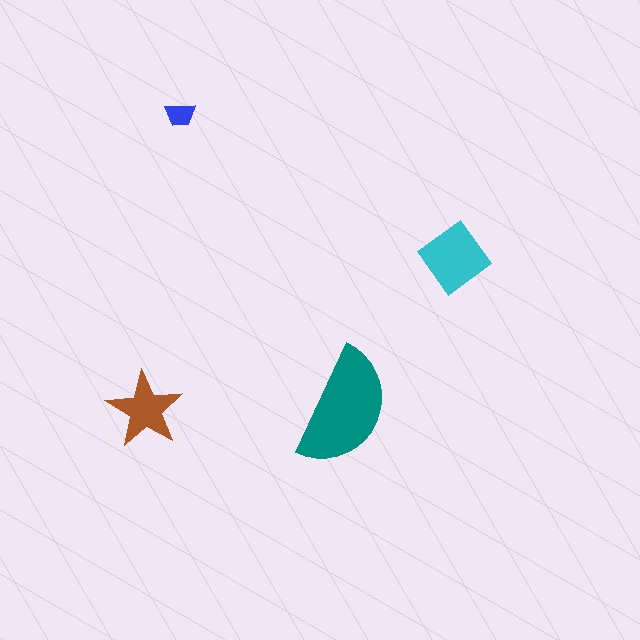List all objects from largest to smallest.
The teal semicircle, the cyan diamond, the brown star, the blue trapezoid.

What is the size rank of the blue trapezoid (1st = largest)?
4th.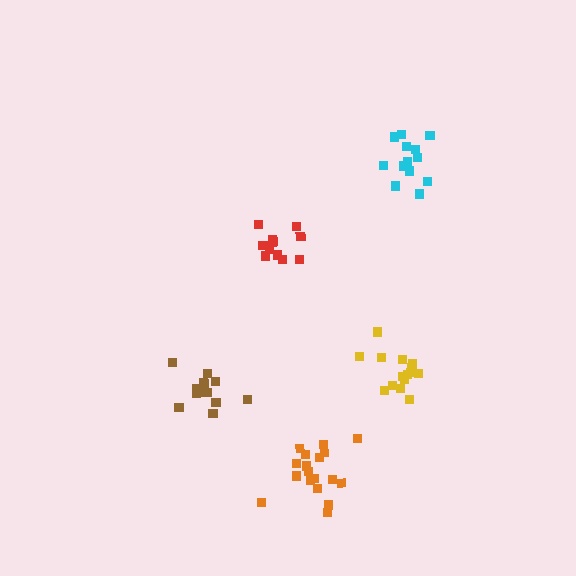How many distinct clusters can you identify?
There are 5 distinct clusters.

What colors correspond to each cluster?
The clusters are colored: red, brown, orange, yellow, cyan.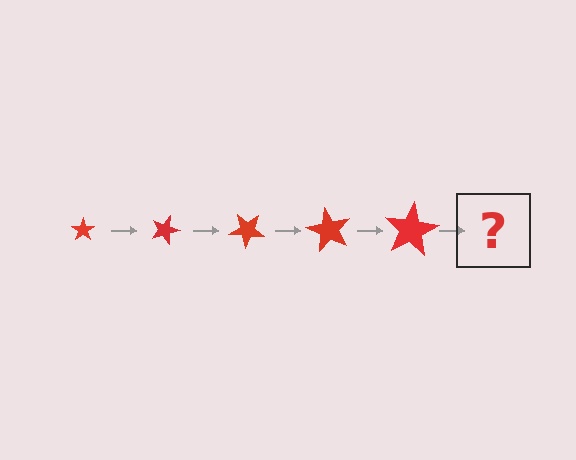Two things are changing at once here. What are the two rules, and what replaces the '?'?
The two rules are that the star grows larger each step and it rotates 20 degrees each step. The '?' should be a star, larger than the previous one and rotated 100 degrees from the start.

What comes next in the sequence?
The next element should be a star, larger than the previous one and rotated 100 degrees from the start.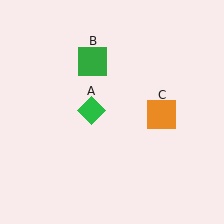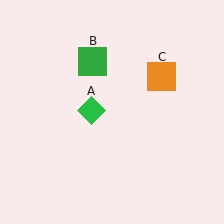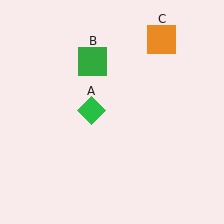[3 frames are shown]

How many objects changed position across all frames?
1 object changed position: orange square (object C).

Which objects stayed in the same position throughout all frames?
Green diamond (object A) and green square (object B) remained stationary.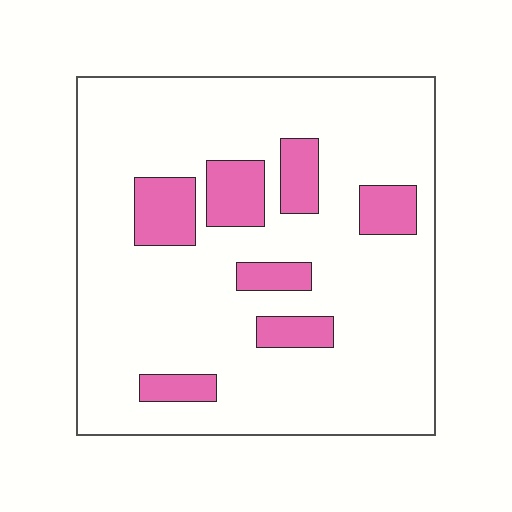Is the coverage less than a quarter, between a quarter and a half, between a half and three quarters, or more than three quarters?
Less than a quarter.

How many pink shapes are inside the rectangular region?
7.